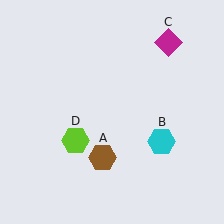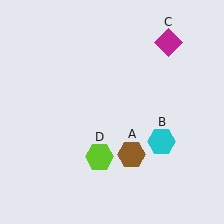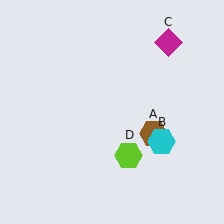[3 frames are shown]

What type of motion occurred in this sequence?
The brown hexagon (object A), lime hexagon (object D) rotated counterclockwise around the center of the scene.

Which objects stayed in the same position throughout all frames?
Cyan hexagon (object B) and magenta diamond (object C) remained stationary.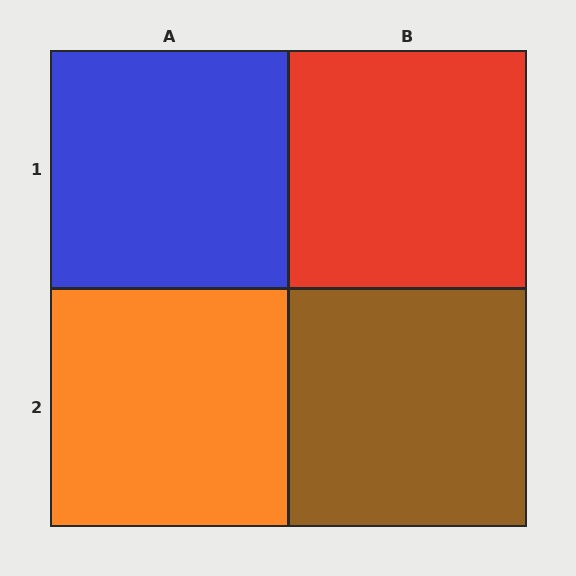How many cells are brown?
1 cell is brown.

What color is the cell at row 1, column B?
Red.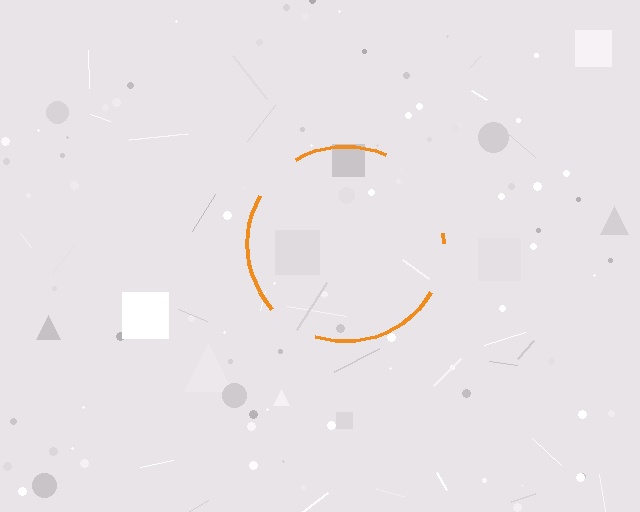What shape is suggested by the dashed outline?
The dashed outline suggests a circle.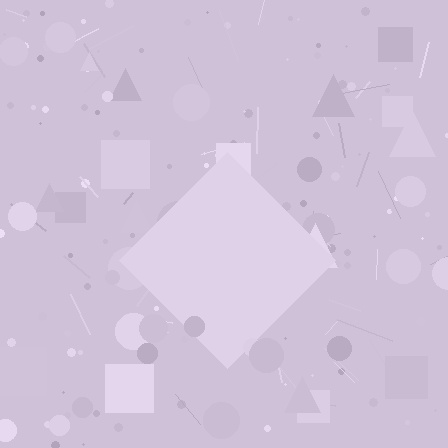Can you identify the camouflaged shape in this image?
The camouflaged shape is a diamond.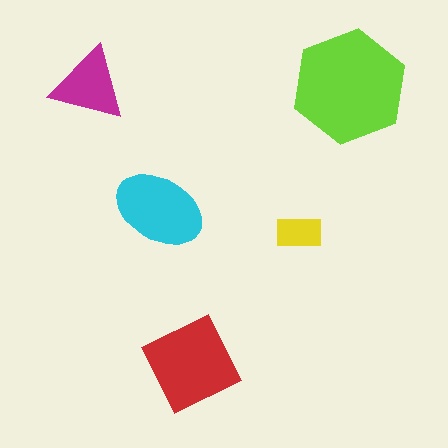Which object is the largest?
The lime hexagon.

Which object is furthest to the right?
The lime hexagon is rightmost.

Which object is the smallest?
The yellow rectangle.